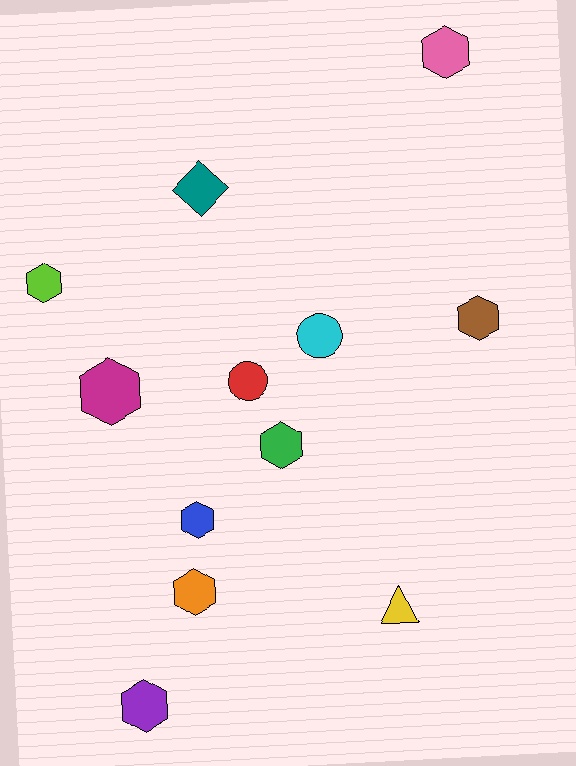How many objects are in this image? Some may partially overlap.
There are 12 objects.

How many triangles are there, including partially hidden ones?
There is 1 triangle.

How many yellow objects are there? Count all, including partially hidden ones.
There is 1 yellow object.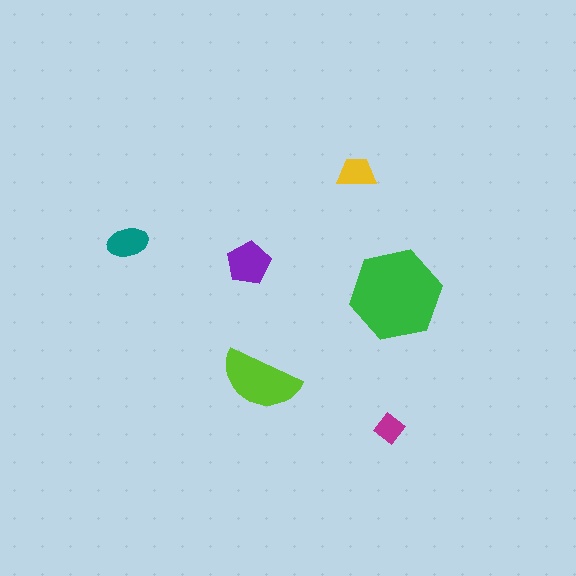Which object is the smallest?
The magenta diamond.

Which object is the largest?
The green hexagon.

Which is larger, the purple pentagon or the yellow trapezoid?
The purple pentagon.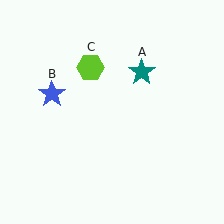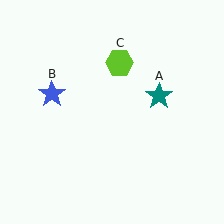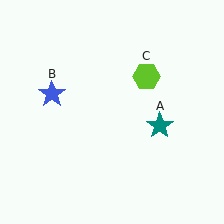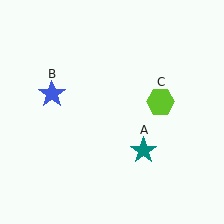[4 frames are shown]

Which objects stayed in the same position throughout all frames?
Blue star (object B) remained stationary.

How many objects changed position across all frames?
2 objects changed position: teal star (object A), lime hexagon (object C).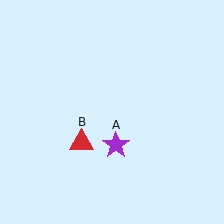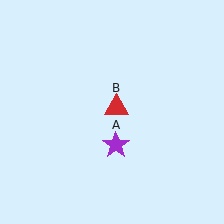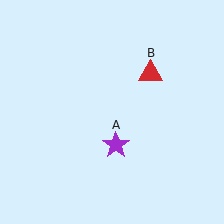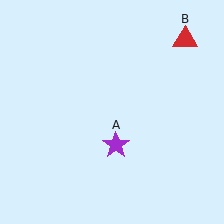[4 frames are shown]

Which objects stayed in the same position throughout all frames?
Purple star (object A) remained stationary.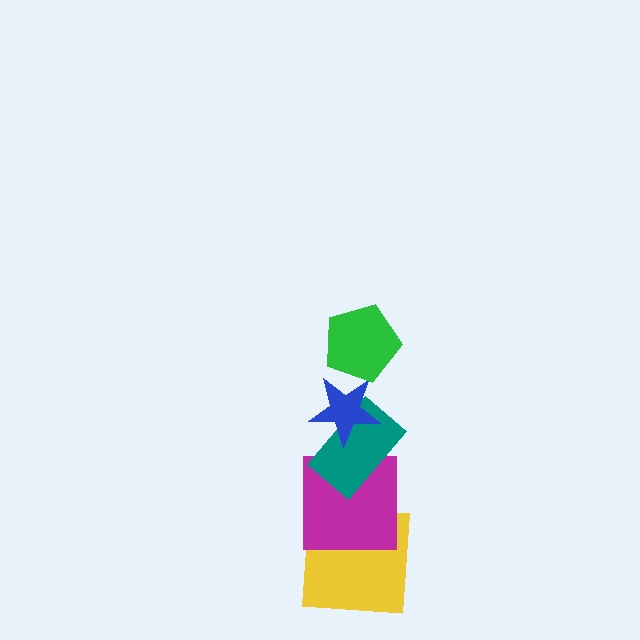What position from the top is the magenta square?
The magenta square is 4th from the top.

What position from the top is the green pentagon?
The green pentagon is 1st from the top.